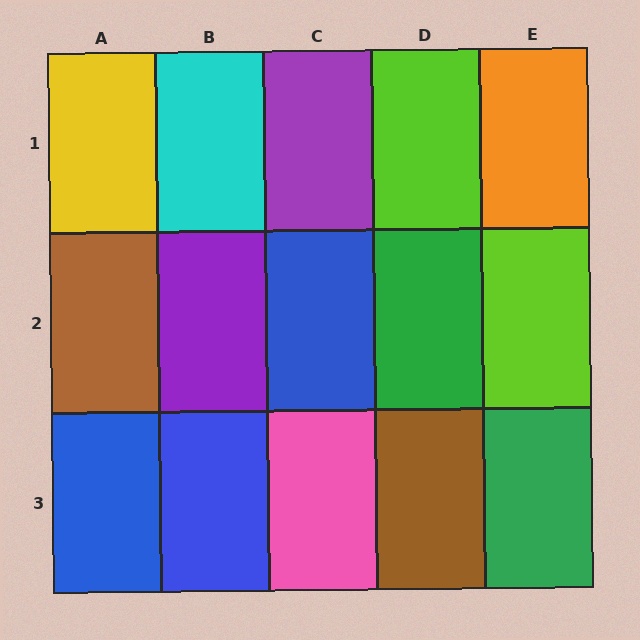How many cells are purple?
2 cells are purple.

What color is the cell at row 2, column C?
Blue.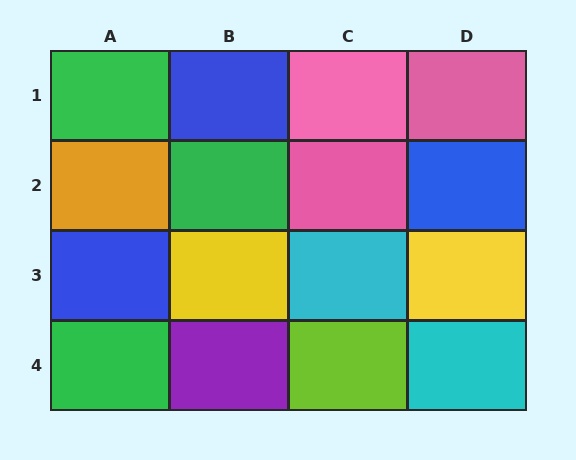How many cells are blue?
3 cells are blue.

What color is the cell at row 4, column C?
Lime.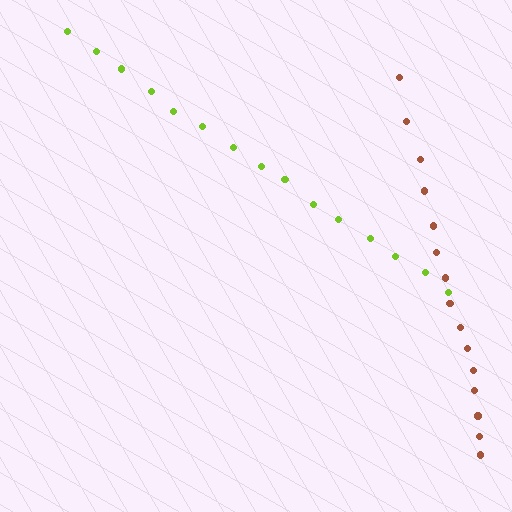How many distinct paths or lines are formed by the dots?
There are 2 distinct paths.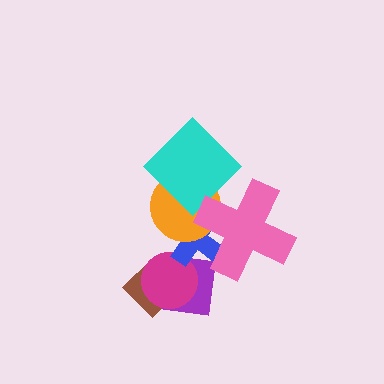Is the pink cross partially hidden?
No, no other shape covers it.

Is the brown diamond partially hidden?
Yes, it is partially covered by another shape.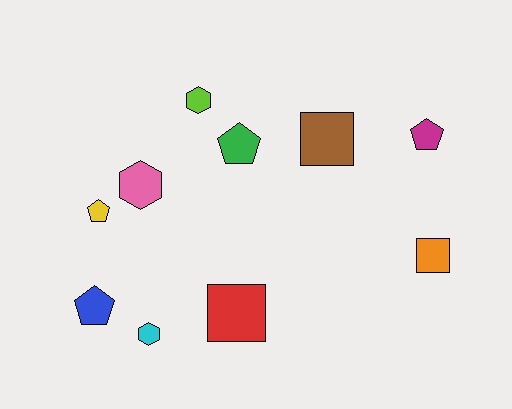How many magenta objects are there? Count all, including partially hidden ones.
There is 1 magenta object.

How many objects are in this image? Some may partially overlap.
There are 10 objects.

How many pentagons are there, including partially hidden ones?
There are 4 pentagons.